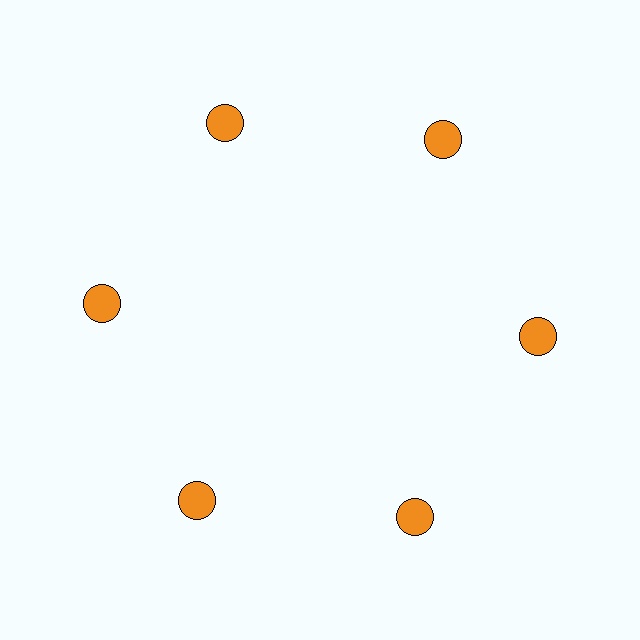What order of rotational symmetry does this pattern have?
This pattern has 6-fold rotational symmetry.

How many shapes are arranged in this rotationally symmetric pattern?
There are 6 shapes, arranged in 6 groups of 1.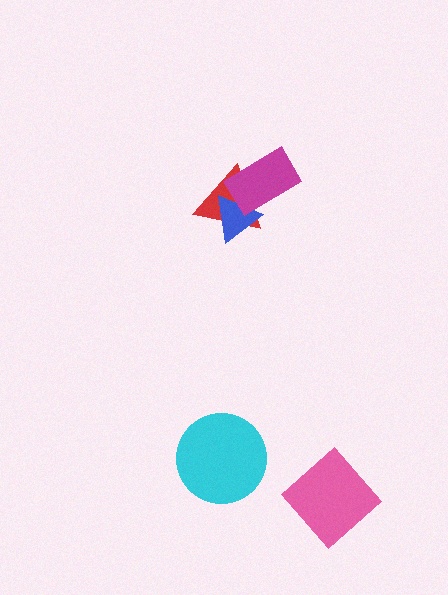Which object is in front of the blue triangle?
The magenta rectangle is in front of the blue triangle.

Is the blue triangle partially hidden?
Yes, it is partially covered by another shape.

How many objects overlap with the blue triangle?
2 objects overlap with the blue triangle.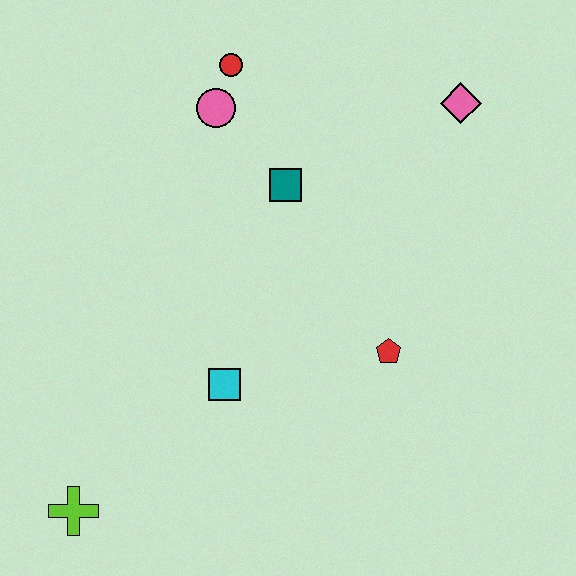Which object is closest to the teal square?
The pink circle is closest to the teal square.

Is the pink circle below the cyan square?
No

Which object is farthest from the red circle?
The lime cross is farthest from the red circle.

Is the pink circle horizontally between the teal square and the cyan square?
No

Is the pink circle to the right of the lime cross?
Yes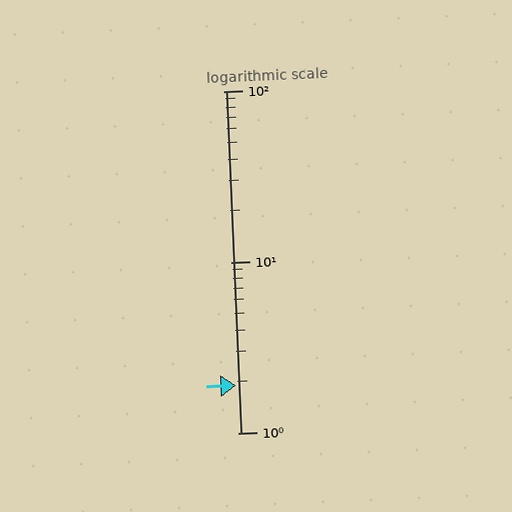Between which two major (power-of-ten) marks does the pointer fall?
The pointer is between 1 and 10.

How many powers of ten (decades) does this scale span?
The scale spans 2 decades, from 1 to 100.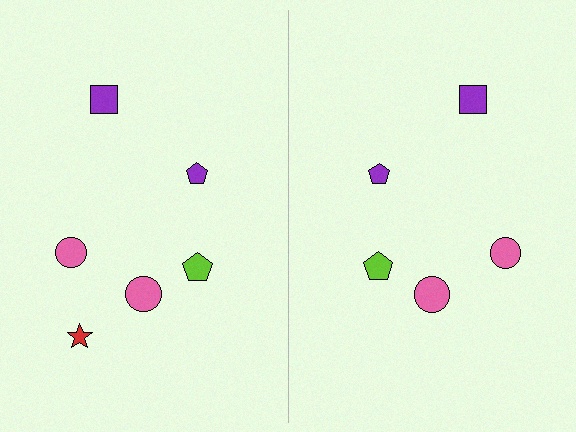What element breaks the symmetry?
A red star is missing from the right side.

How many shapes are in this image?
There are 11 shapes in this image.